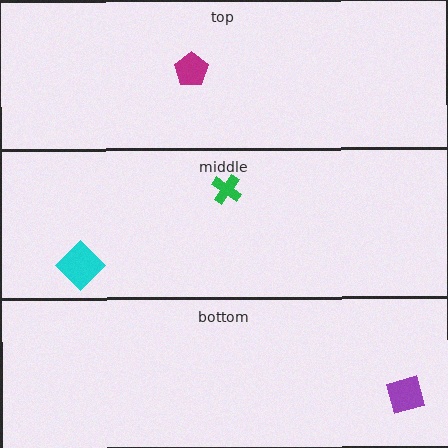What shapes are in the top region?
The magenta pentagon.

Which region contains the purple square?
The bottom region.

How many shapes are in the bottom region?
1.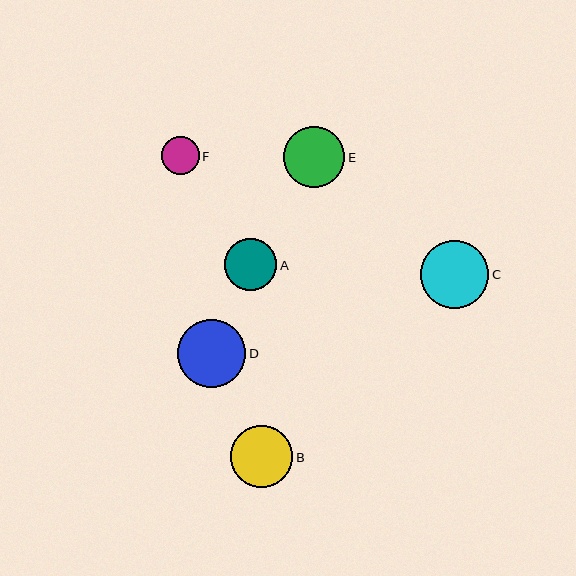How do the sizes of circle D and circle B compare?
Circle D and circle B are approximately the same size.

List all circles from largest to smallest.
From largest to smallest: C, D, B, E, A, F.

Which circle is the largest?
Circle C is the largest with a size of approximately 69 pixels.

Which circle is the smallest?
Circle F is the smallest with a size of approximately 38 pixels.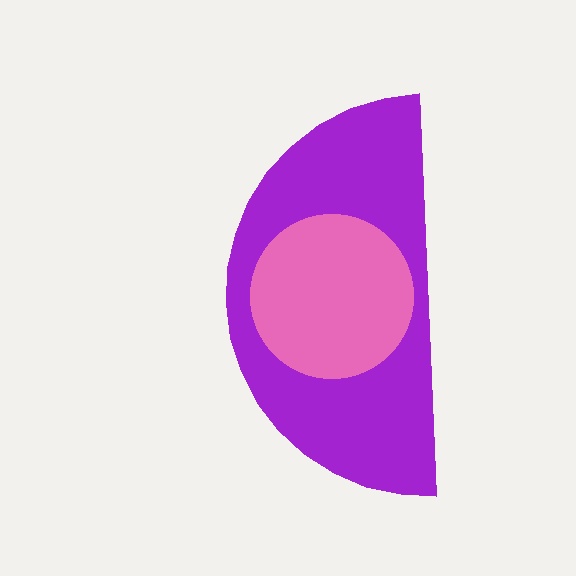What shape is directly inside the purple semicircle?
The pink circle.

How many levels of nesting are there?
2.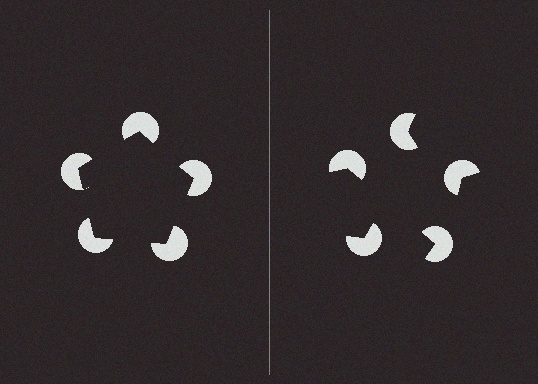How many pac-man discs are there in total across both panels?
10 — 5 on each side.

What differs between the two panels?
The pac-man discs are positioned identically on both sides; only the wedge orientations differ. On the left they align to a pentagon; on the right they are misaligned.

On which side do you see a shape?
An illusory pentagon appears on the left side. On the right side the wedge cuts are rotated, so no coherent shape forms.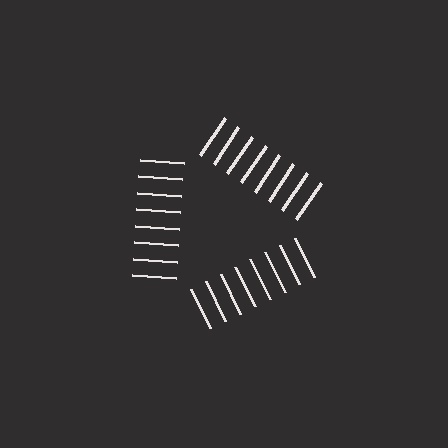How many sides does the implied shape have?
3 sides — the line-ends trace a triangle.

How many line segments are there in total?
24 — 8 along each of the 3 edges.